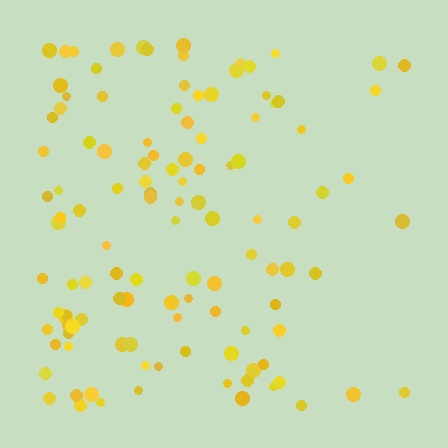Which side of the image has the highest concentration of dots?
The left.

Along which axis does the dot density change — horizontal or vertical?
Horizontal.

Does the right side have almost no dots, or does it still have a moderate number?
Still a moderate number, just noticeably fewer than the left.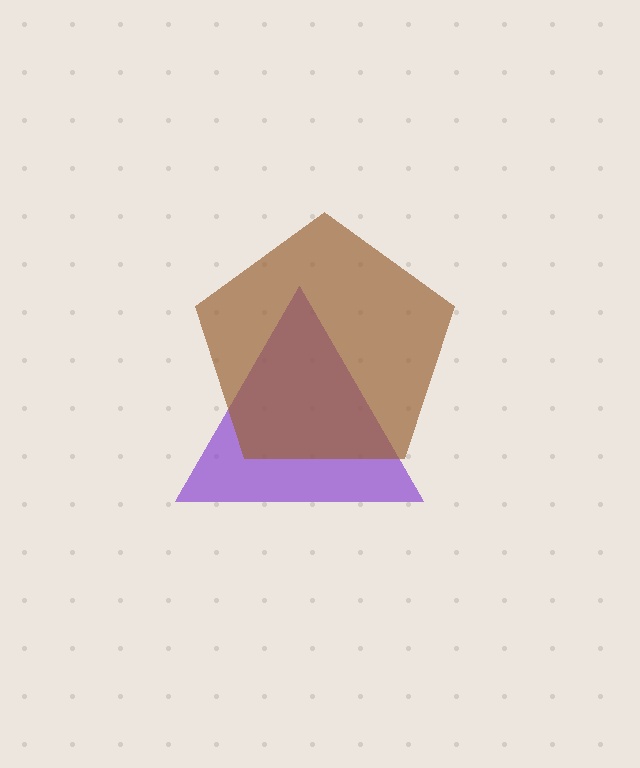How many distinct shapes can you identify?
There are 2 distinct shapes: a purple triangle, a brown pentagon.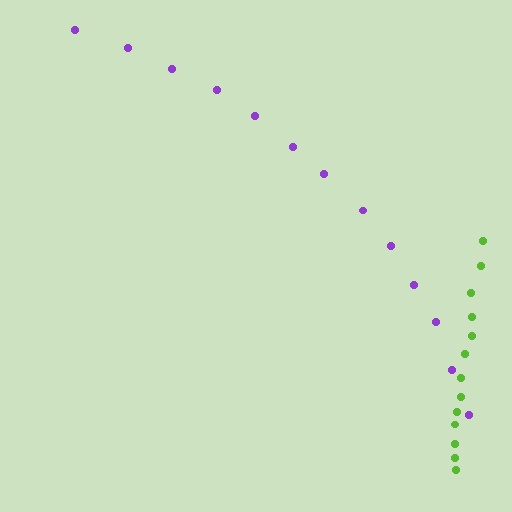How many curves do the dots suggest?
There are 2 distinct paths.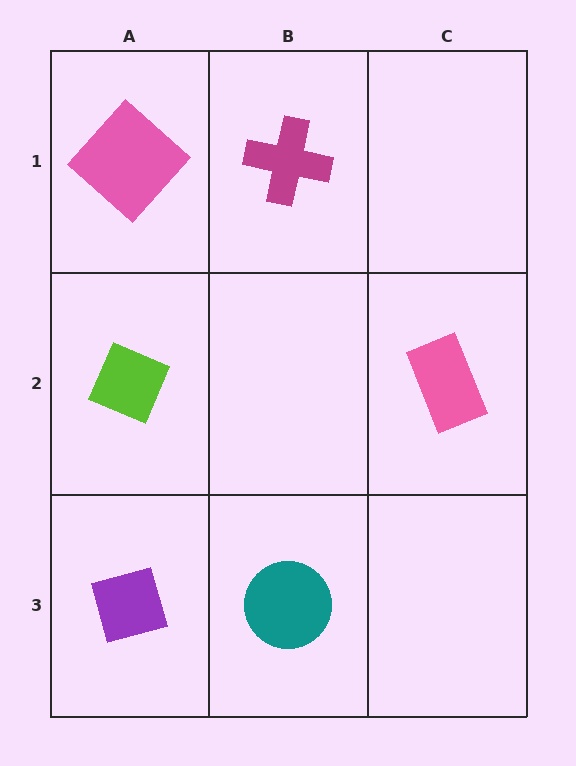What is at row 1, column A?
A pink diamond.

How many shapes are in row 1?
2 shapes.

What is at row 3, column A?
A purple diamond.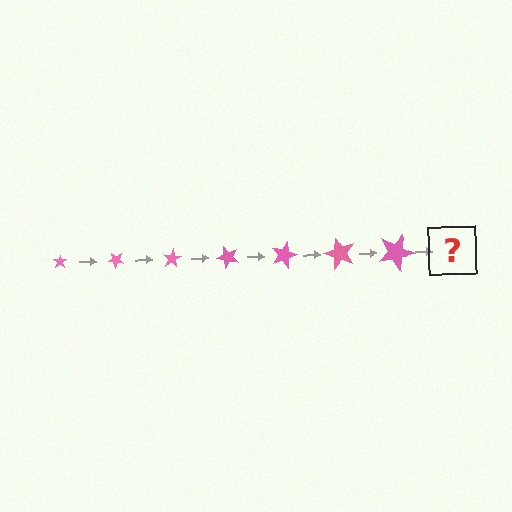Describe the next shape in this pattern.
It should be a star, larger than the previous one and rotated 280 degrees from the start.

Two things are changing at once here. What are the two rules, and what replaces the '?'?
The two rules are that the star grows larger each step and it rotates 40 degrees each step. The '?' should be a star, larger than the previous one and rotated 280 degrees from the start.